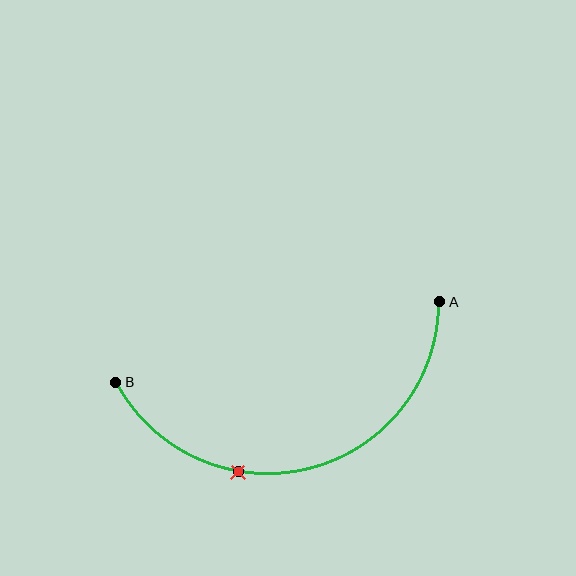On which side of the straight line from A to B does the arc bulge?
The arc bulges below the straight line connecting A and B.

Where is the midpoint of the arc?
The arc midpoint is the point on the curve farthest from the straight line joining A and B. It sits below that line.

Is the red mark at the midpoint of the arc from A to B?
No. The red mark lies on the arc but is closer to endpoint B. The arc midpoint would be at the point on the curve equidistant along the arc from both A and B.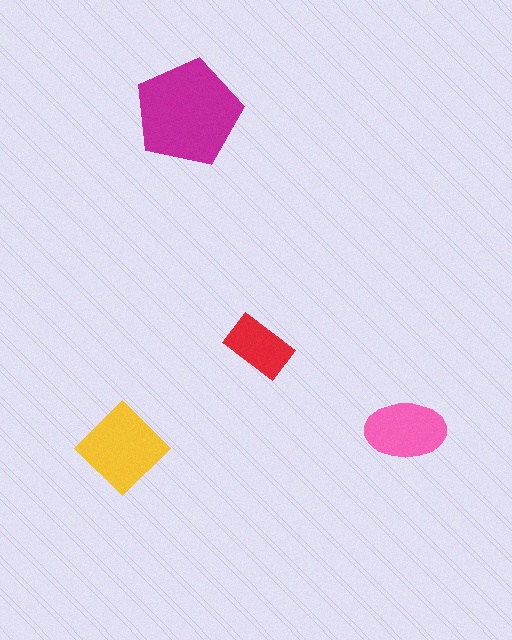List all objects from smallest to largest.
The red rectangle, the pink ellipse, the yellow diamond, the magenta pentagon.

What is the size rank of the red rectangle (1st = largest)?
4th.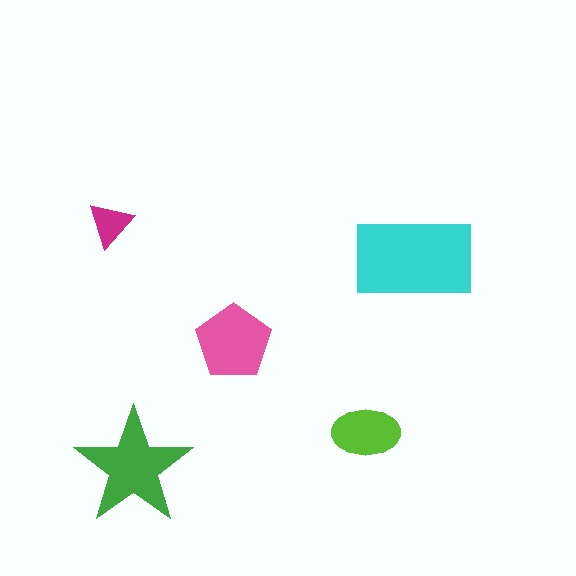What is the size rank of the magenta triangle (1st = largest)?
5th.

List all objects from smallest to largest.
The magenta triangle, the lime ellipse, the pink pentagon, the green star, the cyan rectangle.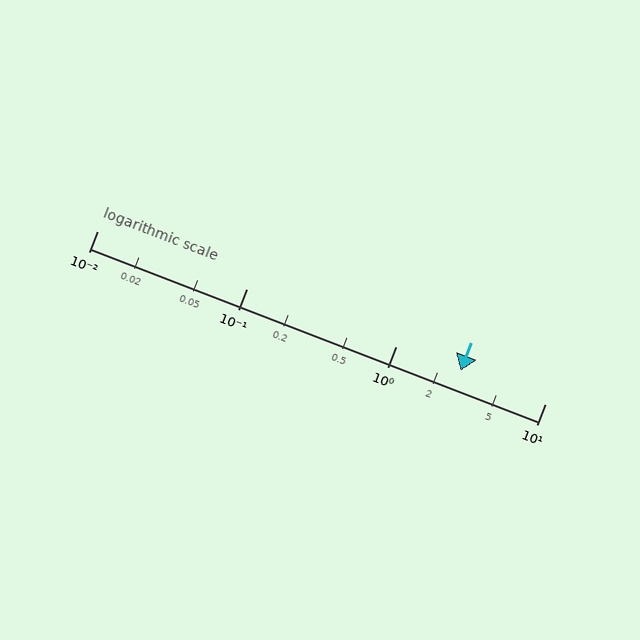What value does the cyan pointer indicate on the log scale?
The pointer indicates approximately 2.7.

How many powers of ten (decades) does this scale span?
The scale spans 3 decades, from 0.01 to 10.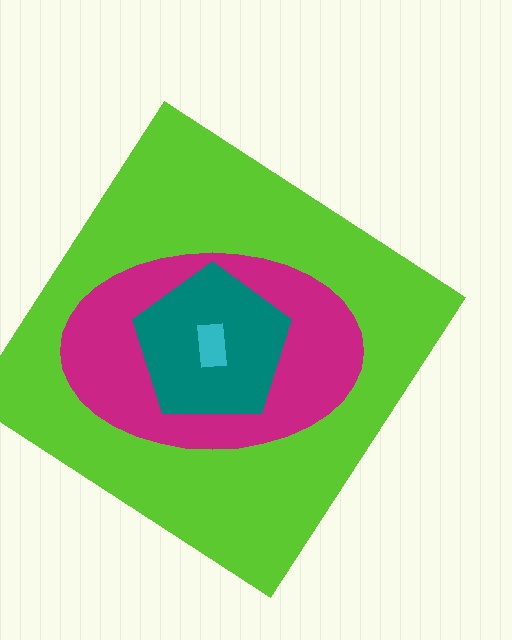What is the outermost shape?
The lime diamond.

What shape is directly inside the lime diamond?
The magenta ellipse.